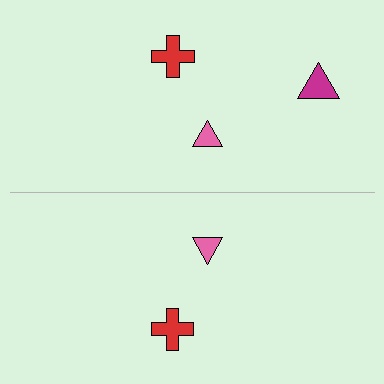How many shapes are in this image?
There are 5 shapes in this image.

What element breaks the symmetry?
A magenta triangle is missing from the bottom side.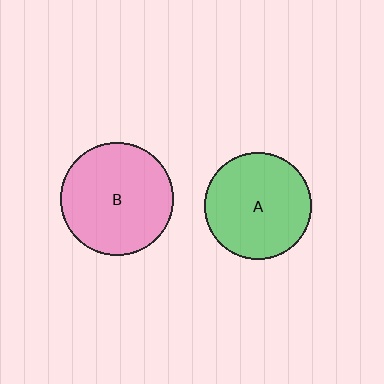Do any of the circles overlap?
No, none of the circles overlap.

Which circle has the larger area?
Circle B (pink).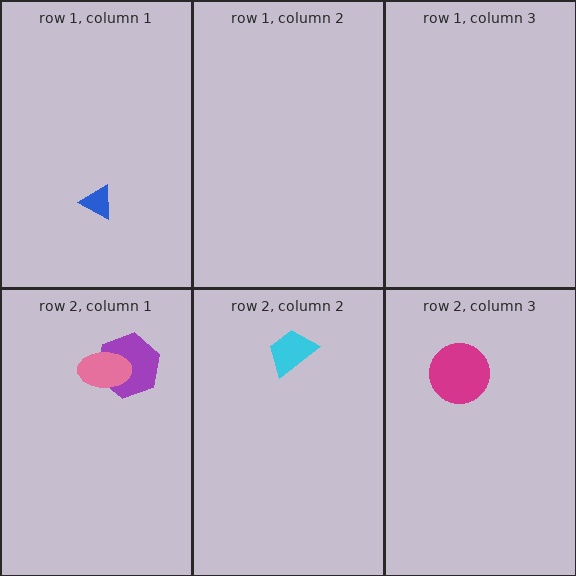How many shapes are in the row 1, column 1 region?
1.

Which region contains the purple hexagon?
The row 2, column 1 region.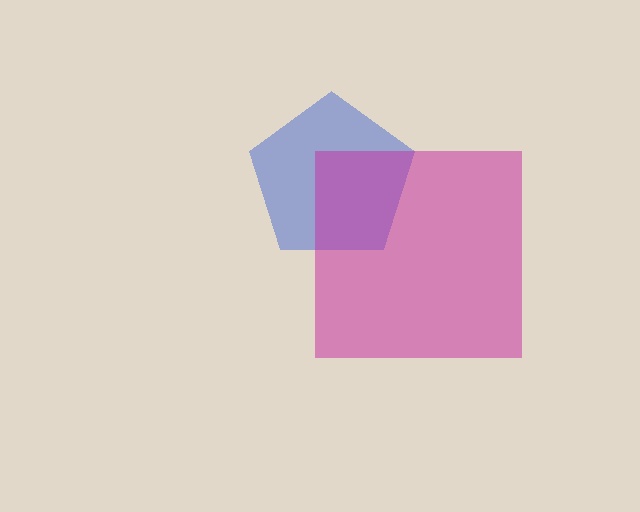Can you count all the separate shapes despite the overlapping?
Yes, there are 2 separate shapes.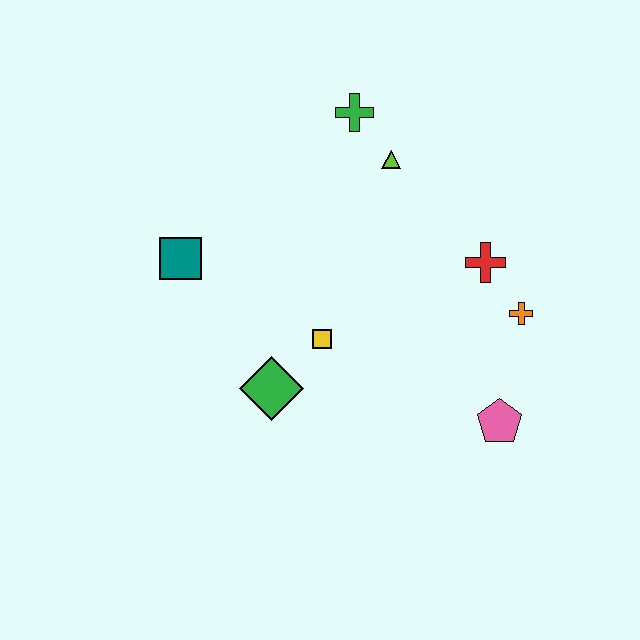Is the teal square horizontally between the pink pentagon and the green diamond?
No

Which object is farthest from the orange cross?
The teal square is farthest from the orange cross.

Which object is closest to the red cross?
The orange cross is closest to the red cross.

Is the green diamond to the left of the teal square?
No